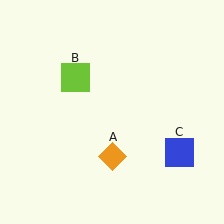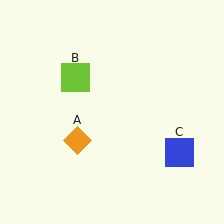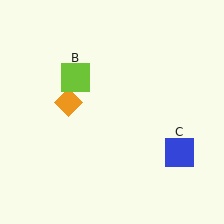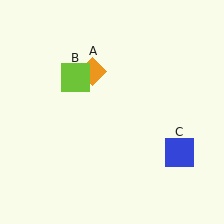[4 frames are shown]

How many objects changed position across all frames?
1 object changed position: orange diamond (object A).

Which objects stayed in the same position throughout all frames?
Lime square (object B) and blue square (object C) remained stationary.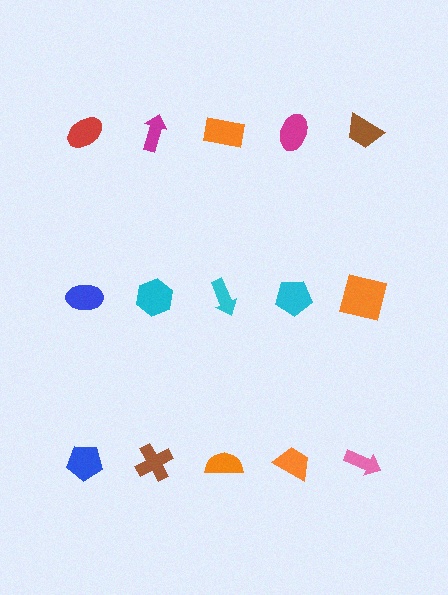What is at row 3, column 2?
A brown cross.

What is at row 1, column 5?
A brown trapezoid.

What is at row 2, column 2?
A cyan hexagon.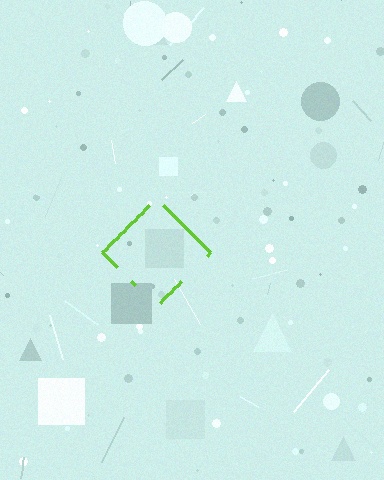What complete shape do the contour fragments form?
The contour fragments form a diamond.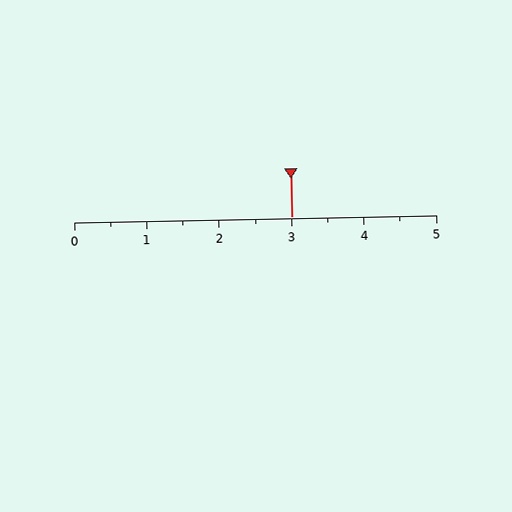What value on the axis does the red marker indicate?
The marker indicates approximately 3.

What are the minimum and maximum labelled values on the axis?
The axis runs from 0 to 5.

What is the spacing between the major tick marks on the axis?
The major ticks are spaced 1 apart.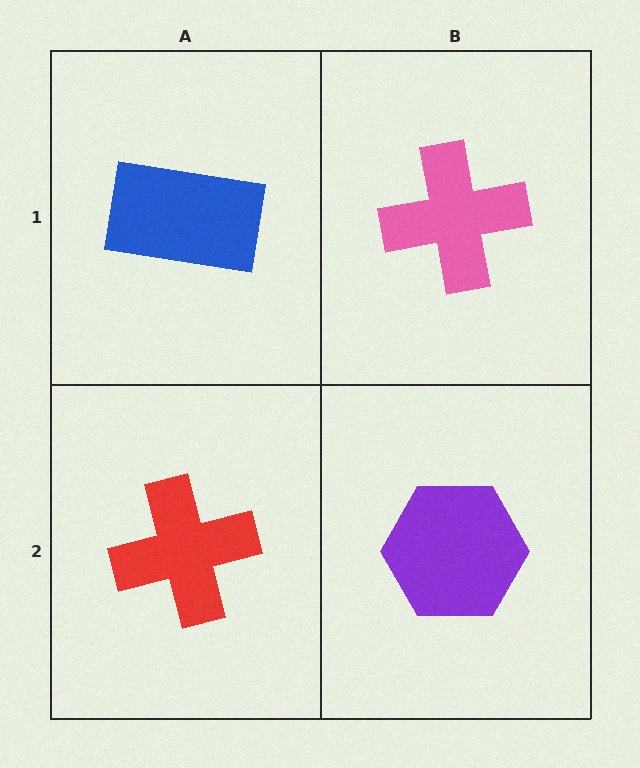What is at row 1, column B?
A pink cross.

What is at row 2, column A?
A red cross.